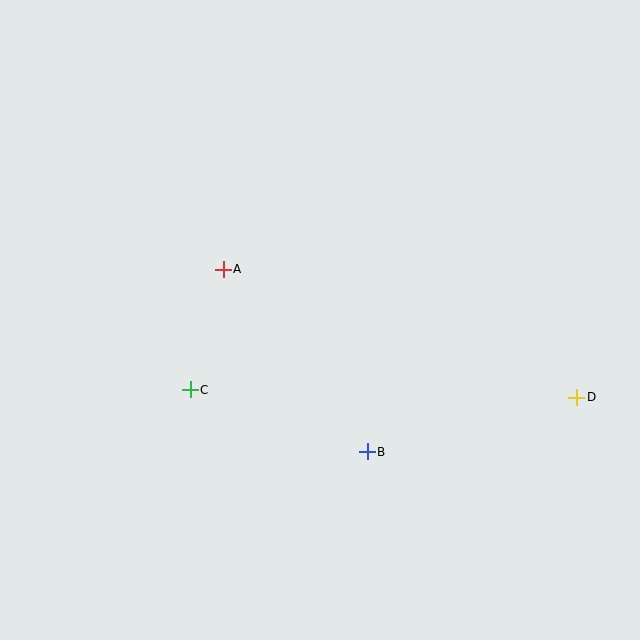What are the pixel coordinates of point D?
Point D is at (577, 397).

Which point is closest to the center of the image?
Point A at (223, 269) is closest to the center.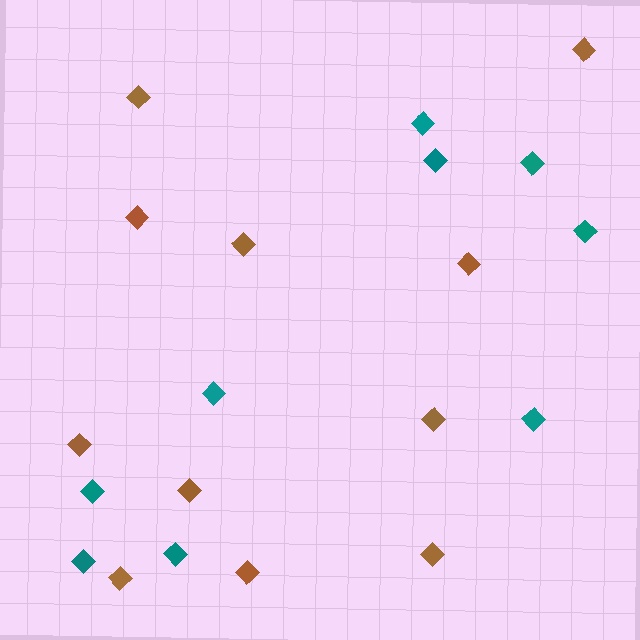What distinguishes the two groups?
There are 2 groups: one group of teal diamonds (9) and one group of brown diamonds (11).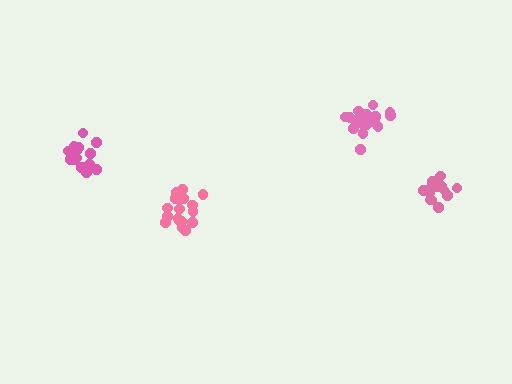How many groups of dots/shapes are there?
There are 4 groups.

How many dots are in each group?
Group 1: 20 dots, Group 2: 14 dots, Group 3: 14 dots, Group 4: 19 dots (67 total).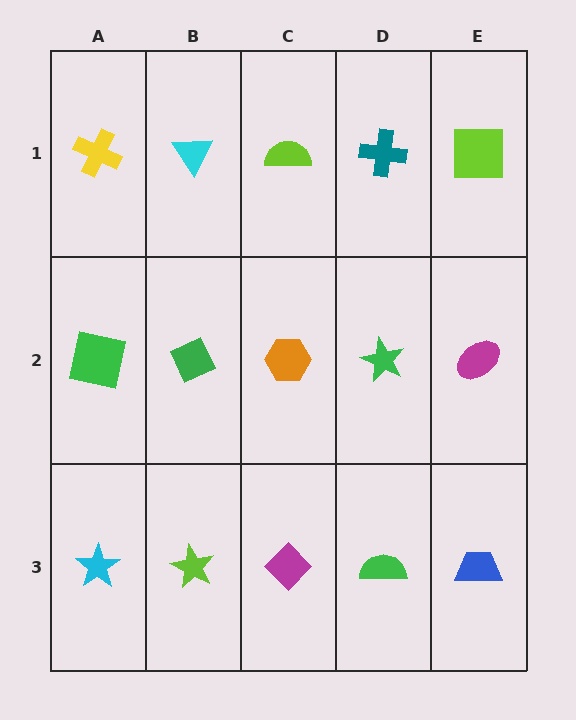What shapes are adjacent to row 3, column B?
A green diamond (row 2, column B), a cyan star (row 3, column A), a magenta diamond (row 3, column C).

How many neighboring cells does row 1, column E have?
2.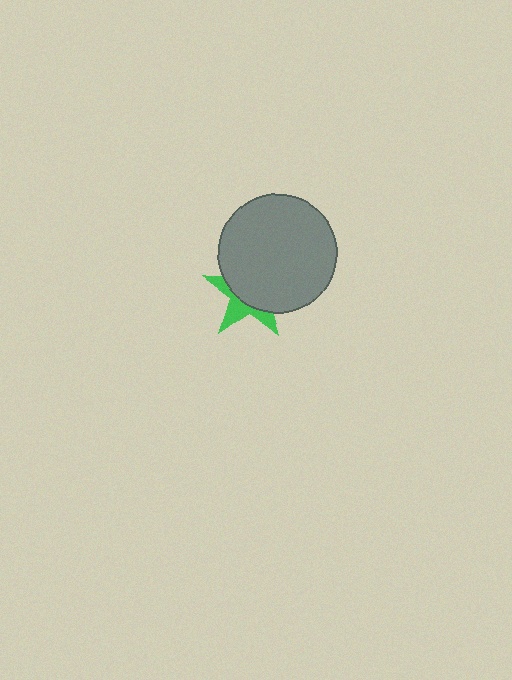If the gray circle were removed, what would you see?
You would see the complete green star.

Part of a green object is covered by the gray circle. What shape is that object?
It is a star.